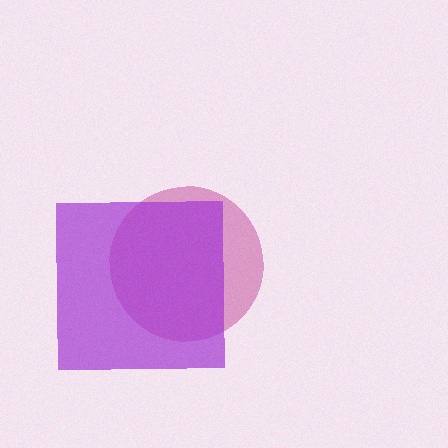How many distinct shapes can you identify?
There are 2 distinct shapes: a magenta circle, a purple square.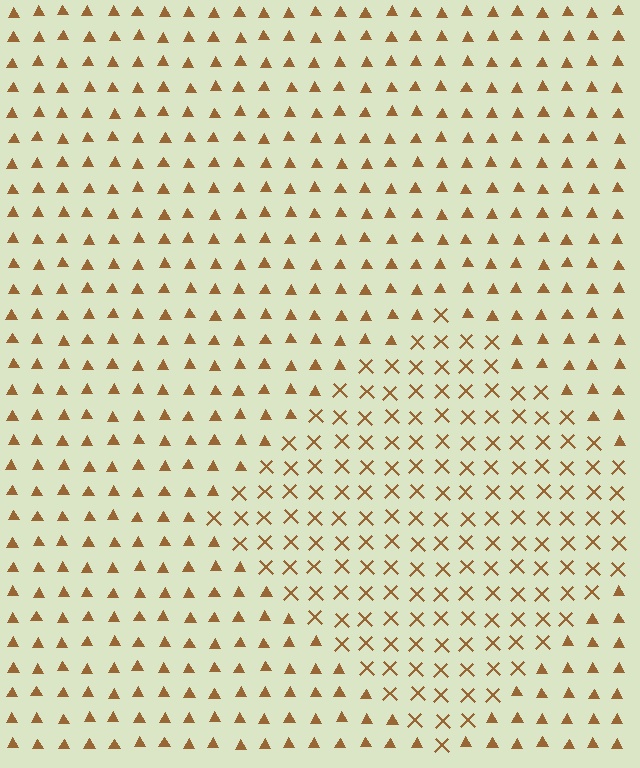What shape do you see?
I see a diamond.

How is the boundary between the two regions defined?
The boundary is defined by a change in element shape: X marks inside vs. triangles outside. All elements share the same color and spacing.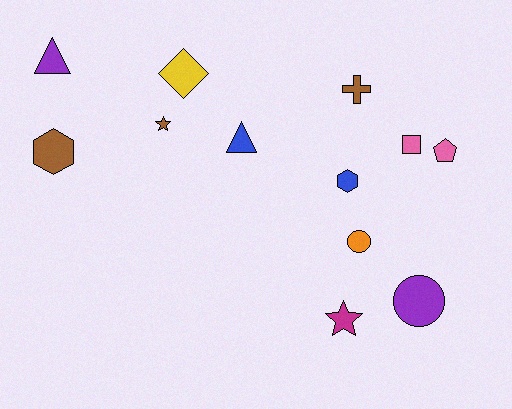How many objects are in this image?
There are 12 objects.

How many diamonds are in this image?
There is 1 diamond.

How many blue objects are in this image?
There are 2 blue objects.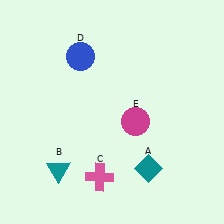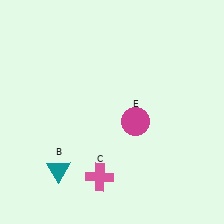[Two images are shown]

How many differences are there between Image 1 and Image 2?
There are 2 differences between the two images.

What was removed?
The teal diamond (A), the blue circle (D) were removed in Image 2.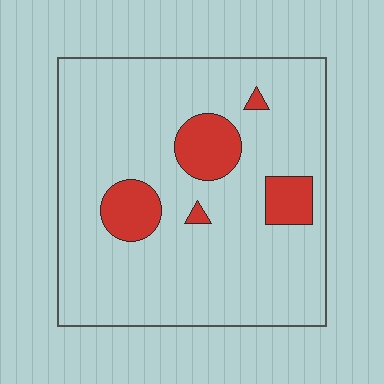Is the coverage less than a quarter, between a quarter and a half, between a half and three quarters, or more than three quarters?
Less than a quarter.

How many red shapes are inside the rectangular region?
5.